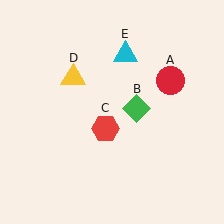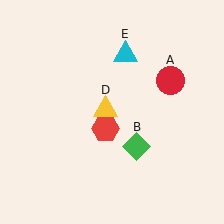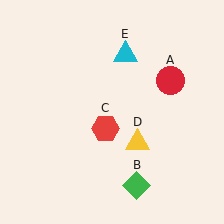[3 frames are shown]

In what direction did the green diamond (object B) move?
The green diamond (object B) moved down.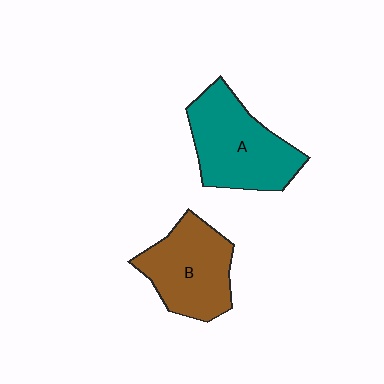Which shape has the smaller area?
Shape B (brown).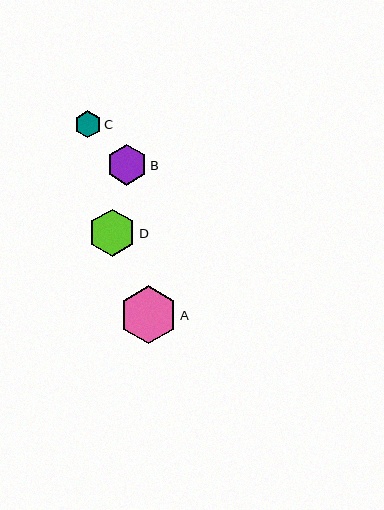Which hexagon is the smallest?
Hexagon C is the smallest with a size of approximately 27 pixels.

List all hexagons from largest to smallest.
From largest to smallest: A, D, B, C.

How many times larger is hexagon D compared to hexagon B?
Hexagon D is approximately 1.2 times the size of hexagon B.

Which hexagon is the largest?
Hexagon A is the largest with a size of approximately 58 pixels.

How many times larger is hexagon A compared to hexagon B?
Hexagon A is approximately 1.4 times the size of hexagon B.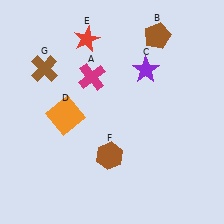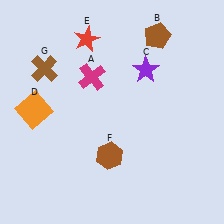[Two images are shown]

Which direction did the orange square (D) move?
The orange square (D) moved left.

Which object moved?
The orange square (D) moved left.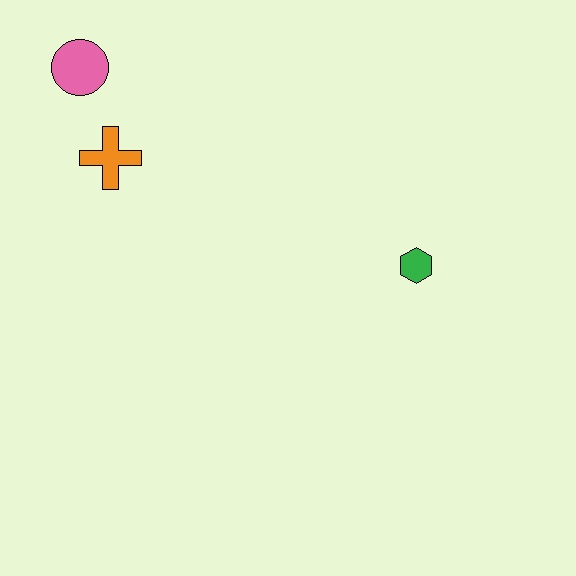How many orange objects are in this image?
There is 1 orange object.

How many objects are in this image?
There are 3 objects.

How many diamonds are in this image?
There are no diamonds.